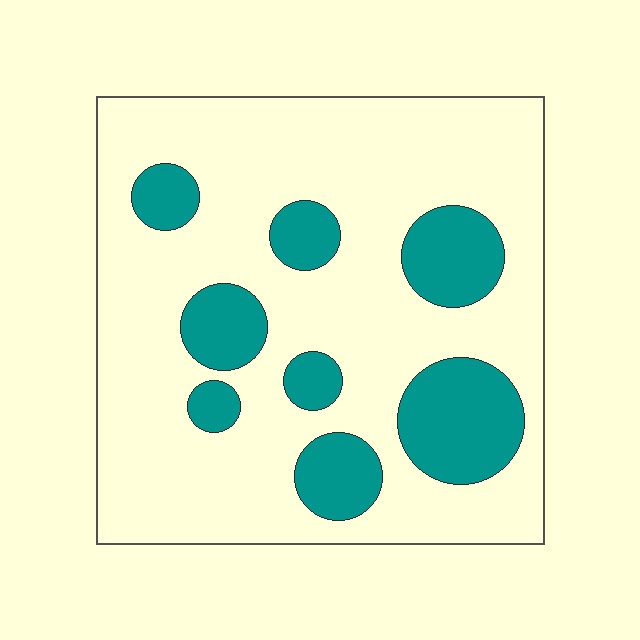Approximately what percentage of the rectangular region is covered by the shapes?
Approximately 25%.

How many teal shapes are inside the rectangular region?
8.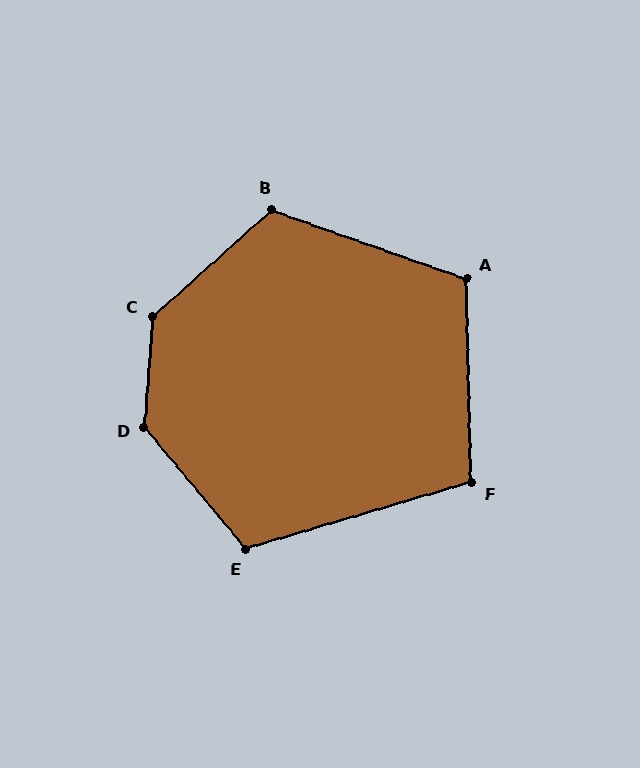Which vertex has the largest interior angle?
D, at approximately 136 degrees.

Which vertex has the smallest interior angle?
F, at approximately 105 degrees.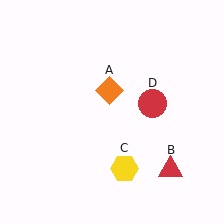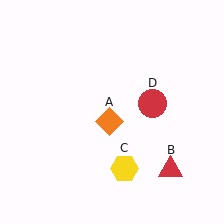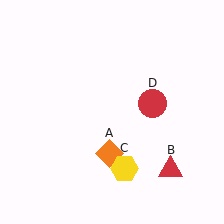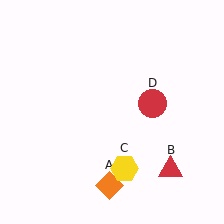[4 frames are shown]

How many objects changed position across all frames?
1 object changed position: orange diamond (object A).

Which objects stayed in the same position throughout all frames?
Red triangle (object B) and yellow hexagon (object C) and red circle (object D) remained stationary.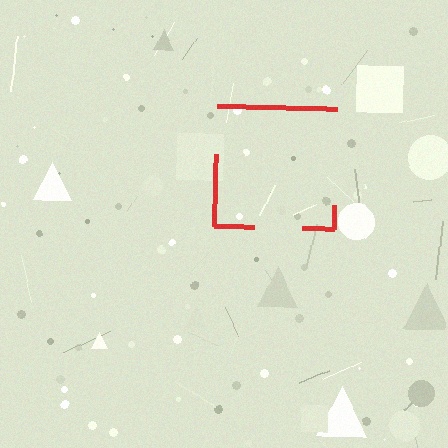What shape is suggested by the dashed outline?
The dashed outline suggests a square.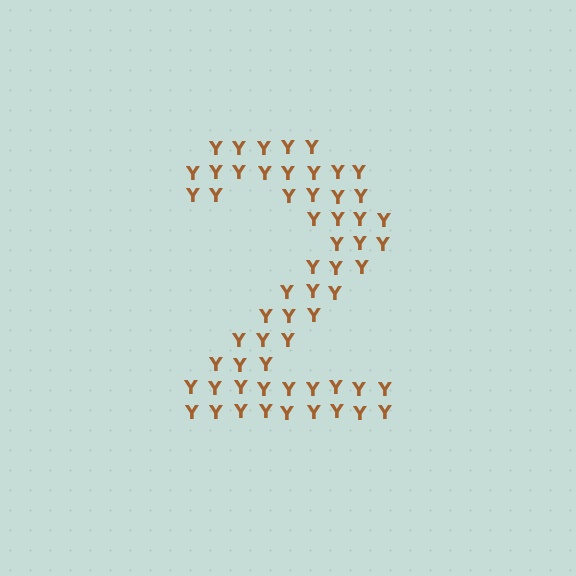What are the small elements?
The small elements are letter Y's.